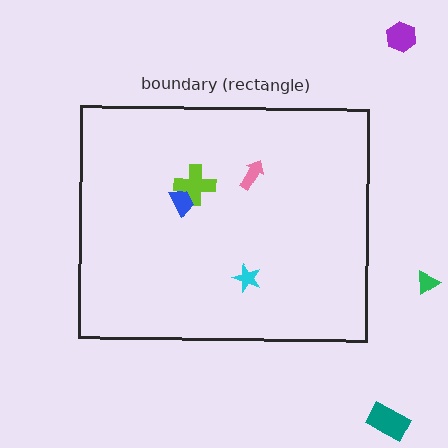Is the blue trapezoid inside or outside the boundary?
Inside.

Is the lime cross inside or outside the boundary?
Inside.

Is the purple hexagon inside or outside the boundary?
Outside.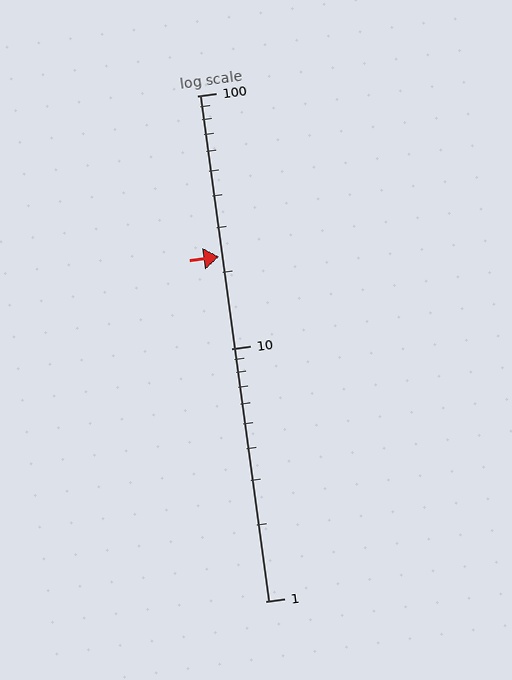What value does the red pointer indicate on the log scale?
The pointer indicates approximately 23.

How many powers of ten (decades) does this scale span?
The scale spans 2 decades, from 1 to 100.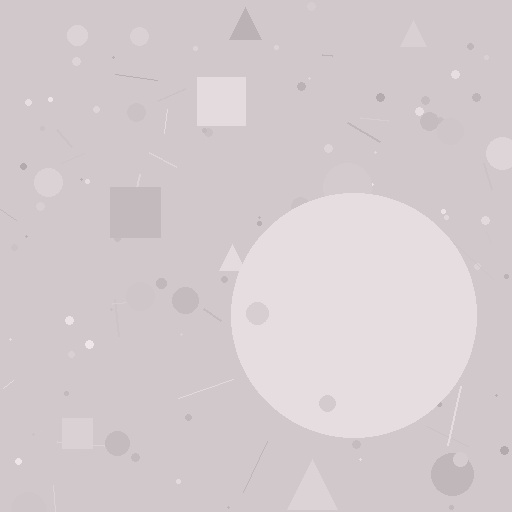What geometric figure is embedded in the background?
A circle is embedded in the background.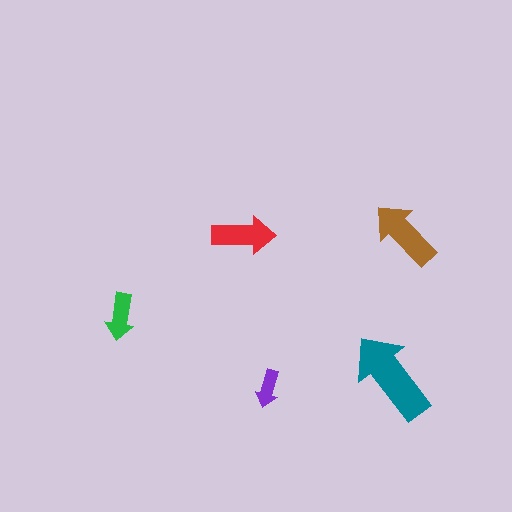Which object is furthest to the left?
The green arrow is leftmost.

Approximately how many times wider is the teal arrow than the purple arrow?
About 2.5 times wider.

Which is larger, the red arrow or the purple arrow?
The red one.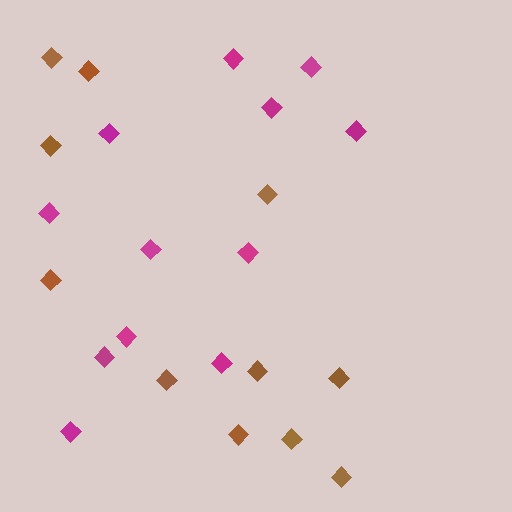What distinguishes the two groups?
There are 2 groups: one group of brown diamonds (11) and one group of magenta diamonds (12).